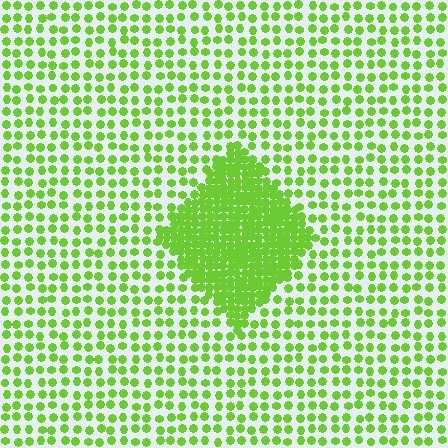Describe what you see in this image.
The image contains small lime elements arranged at two different densities. A diamond-shaped region is visible where the elements are more densely packed than the surrounding area.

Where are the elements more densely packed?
The elements are more densely packed inside the diamond boundary.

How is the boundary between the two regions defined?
The boundary is defined by a change in element density (approximately 2.7x ratio). All elements are the same color, size, and shape.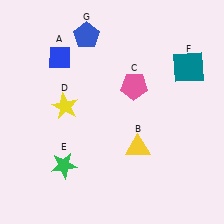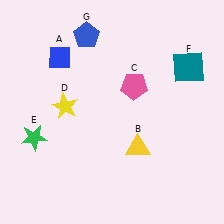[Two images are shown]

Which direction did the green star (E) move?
The green star (E) moved left.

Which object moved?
The green star (E) moved left.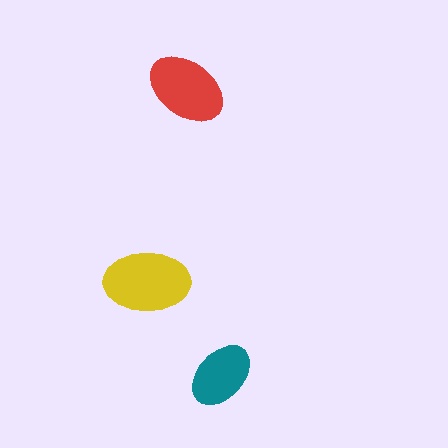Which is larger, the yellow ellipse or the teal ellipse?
The yellow one.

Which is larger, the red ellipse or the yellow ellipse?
The yellow one.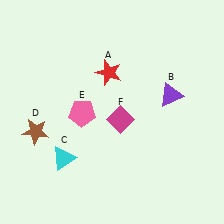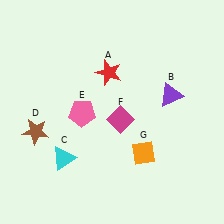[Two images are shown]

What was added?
An orange diamond (G) was added in Image 2.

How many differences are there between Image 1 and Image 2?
There is 1 difference between the two images.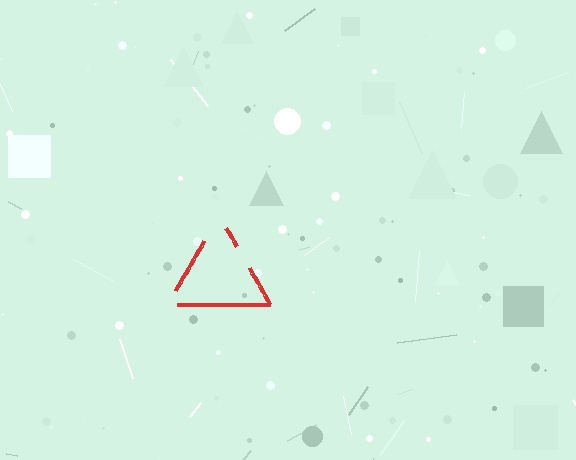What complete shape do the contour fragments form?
The contour fragments form a triangle.